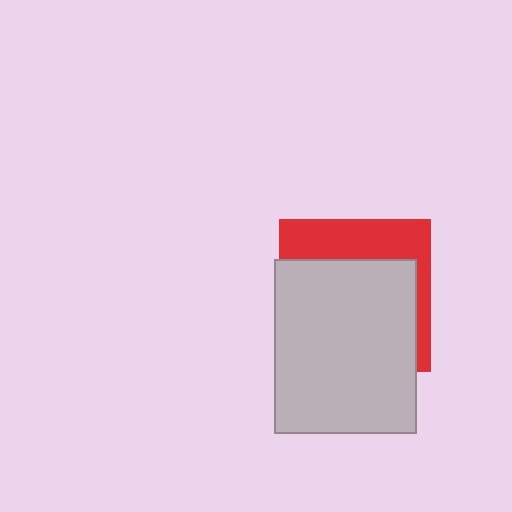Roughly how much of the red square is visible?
A small part of it is visible (roughly 33%).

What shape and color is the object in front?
The object in front is a light gray rectangle.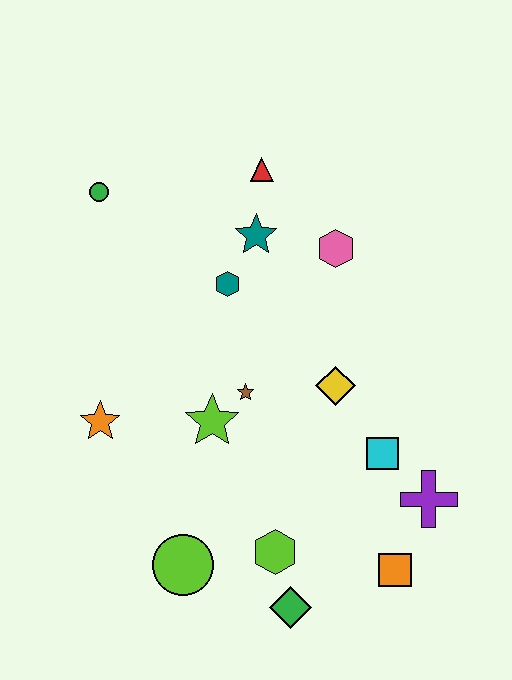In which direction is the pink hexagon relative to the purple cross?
The pink hexagon is above the purple cross.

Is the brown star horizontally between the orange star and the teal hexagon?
No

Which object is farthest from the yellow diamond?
The green circle is farthest from the yellow diamond.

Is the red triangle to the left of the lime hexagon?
Yes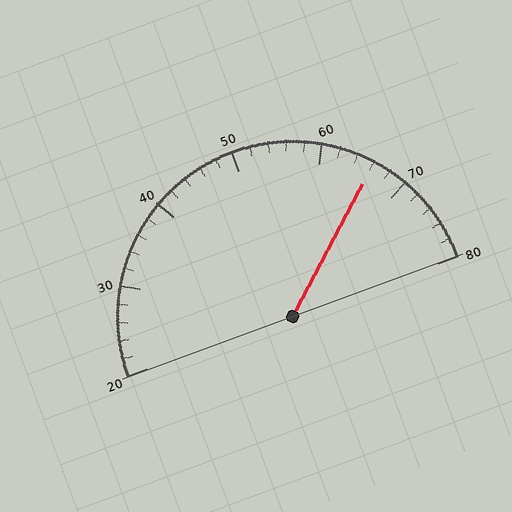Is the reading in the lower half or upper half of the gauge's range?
The reading is in the upper half of the range (20 to 80).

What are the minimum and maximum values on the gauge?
The gauge ranges from 20 to 80.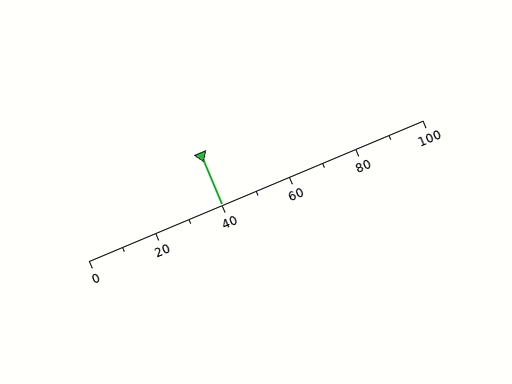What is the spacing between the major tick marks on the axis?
The major ticks are spaced 20 apart.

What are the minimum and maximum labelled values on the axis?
The axis runs from 0 to 100.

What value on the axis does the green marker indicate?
The marker indicates approximately 40.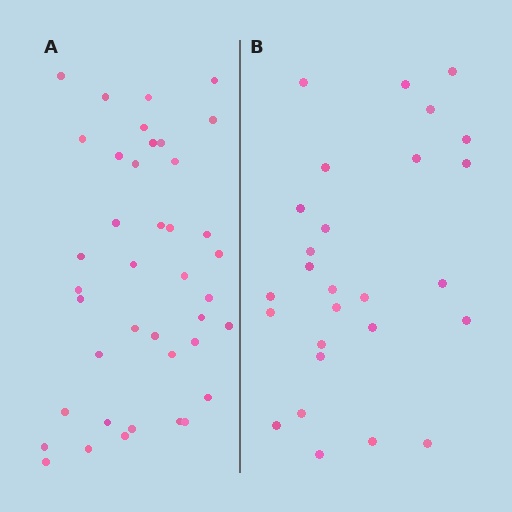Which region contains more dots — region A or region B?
Region A (the left region) has more dots.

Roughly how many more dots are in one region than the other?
Region A has approximately 15 more dots than region B.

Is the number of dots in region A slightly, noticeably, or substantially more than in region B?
Region A has substantially more. The ratio is roughly 1.5 to 1.